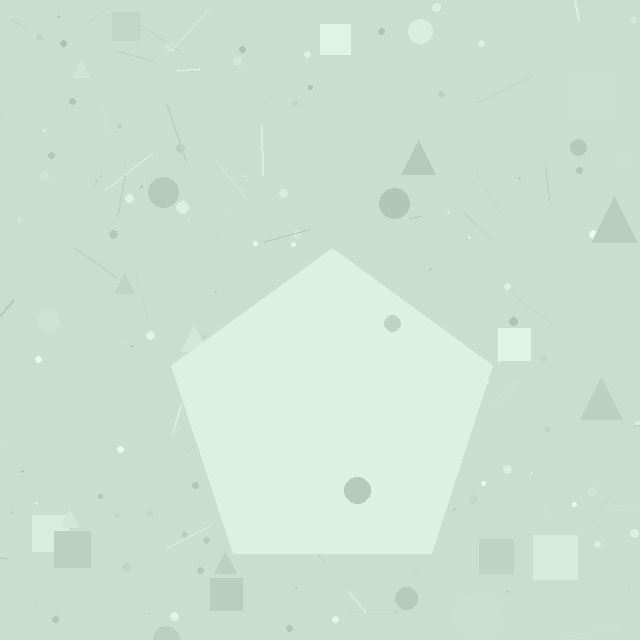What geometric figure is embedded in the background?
A pentagon is embedded in the background.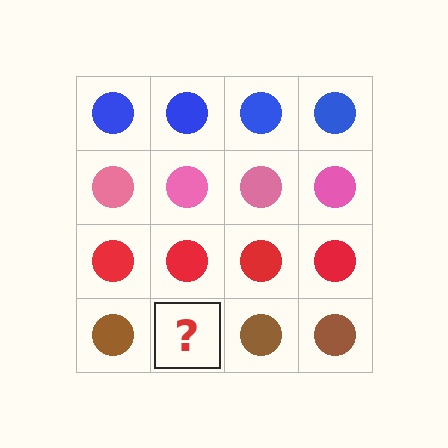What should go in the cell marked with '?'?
The missing cell should contain a brown circle.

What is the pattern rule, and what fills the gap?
The rule is that each row has a consistent color. The gap should be filled with a brown circle.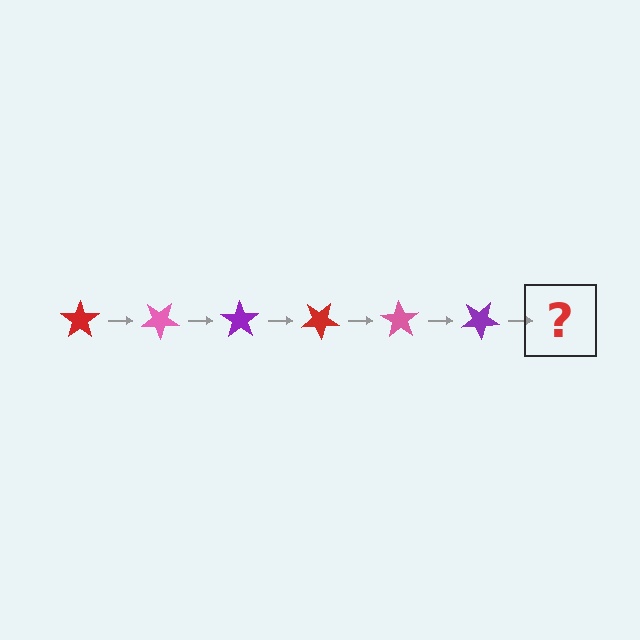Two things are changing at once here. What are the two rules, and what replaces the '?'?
The two rules are that it rotates 35 degrees each step and the color cycles through red, pink, and purple. The '?' should be a red star, rotated 210 degrees from the start.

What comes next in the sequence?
The next element should be a red star, rotated 210 degrees from the start.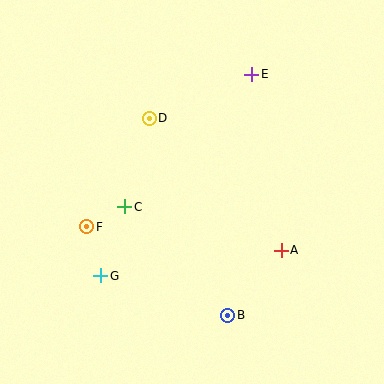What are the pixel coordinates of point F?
Point F is at (87, 227).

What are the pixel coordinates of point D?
Point D is at (149, 118).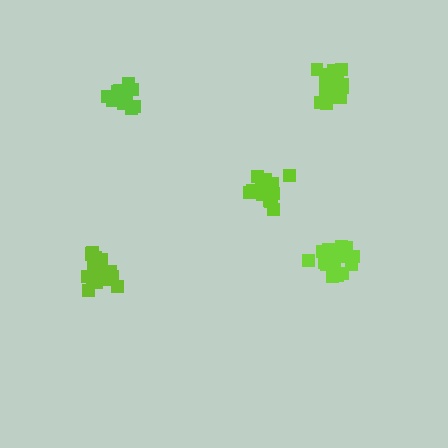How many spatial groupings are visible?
There are 5 spatial groupings.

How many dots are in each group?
Group 1: 20 dots, Group 2: 20 dots, Group 3: 15 dots, Group 4: 17 dots, Group 5: 15 dots (87 total).